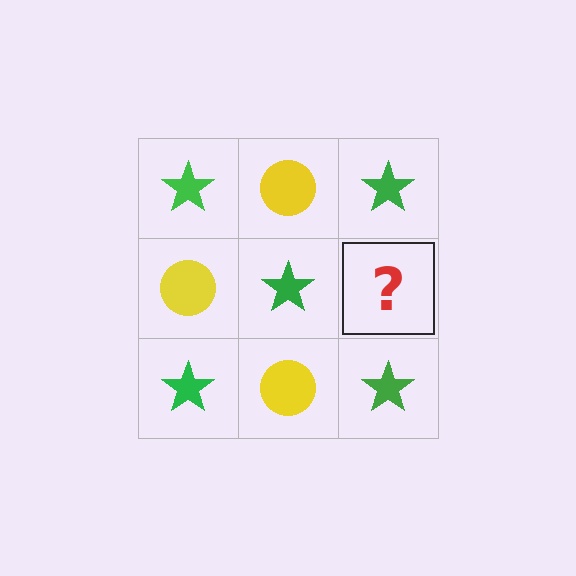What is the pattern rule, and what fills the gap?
The rule is that it alternates green star and yellow circle in a checkerboard pattern. The gap should be filled with a yellow circle.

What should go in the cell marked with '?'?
The missing cell should contain a yellow circle.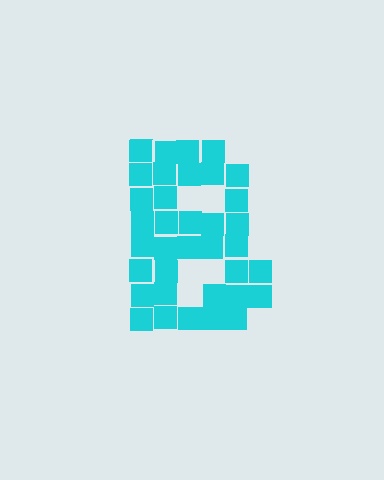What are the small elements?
The small elements are squares.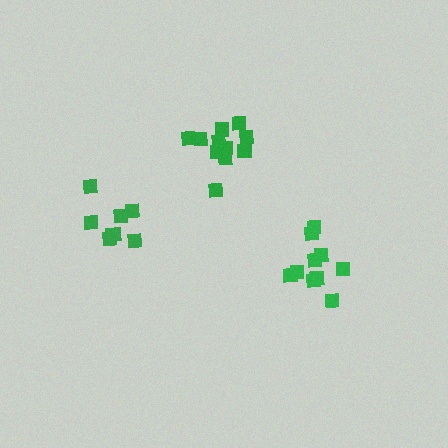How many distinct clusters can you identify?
There are 3 distinct clusters.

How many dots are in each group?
Group 1: 10 dots, Group 2: 11 dots, Group 3: 8 dots (29 total).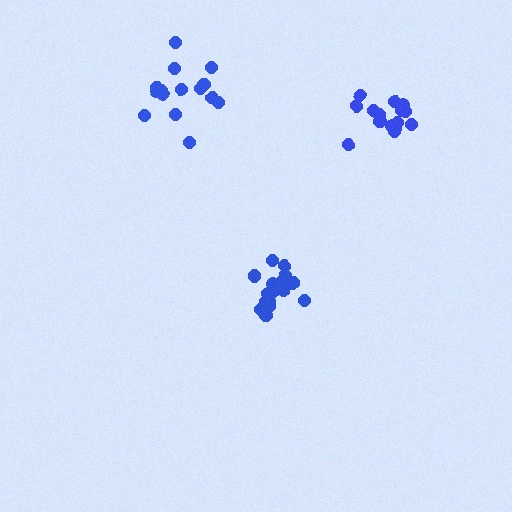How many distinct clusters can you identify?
There are 3 distinct clusters.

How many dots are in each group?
Group 1: 15 dots, Group 2: 15 dots, Group 3: 17 dots (47 total).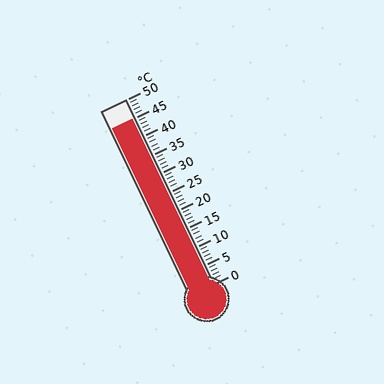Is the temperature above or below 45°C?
The temperature is at 45°C.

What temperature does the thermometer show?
The thermometer shows approximately 45°C.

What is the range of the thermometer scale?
The thermometer scale ranges from 0°C to 50°C.